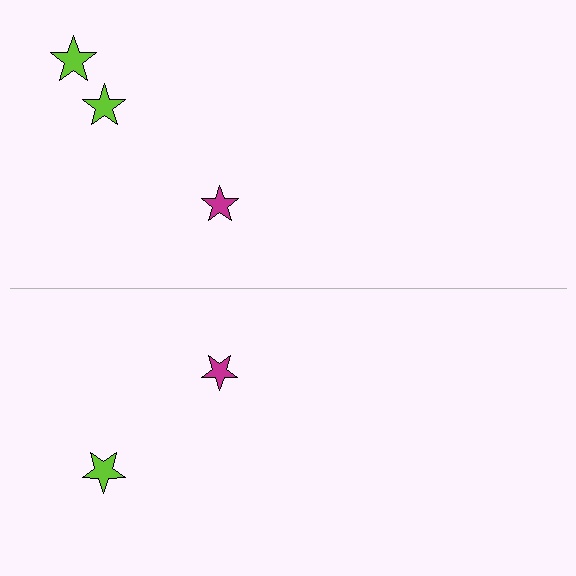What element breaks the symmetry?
A lime star is missing from the bottom side.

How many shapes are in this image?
There are 5 shapes in this image.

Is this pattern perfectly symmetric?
No, the pattern is not perfectly symmetric. A lime star is missing from the bottom side.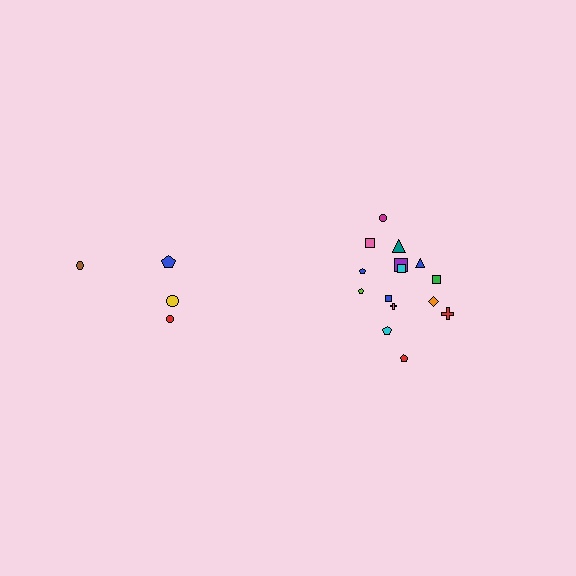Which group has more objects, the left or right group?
The right group.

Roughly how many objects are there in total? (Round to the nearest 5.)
Roughly 20 objects in total.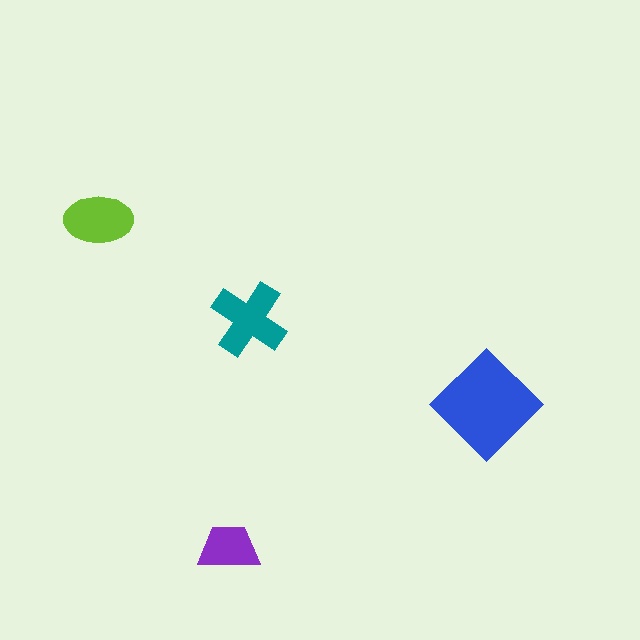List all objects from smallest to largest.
The purple trapezoid, the lime ellipse, the teal cross, the blue diamond.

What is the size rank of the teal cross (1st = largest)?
2nd.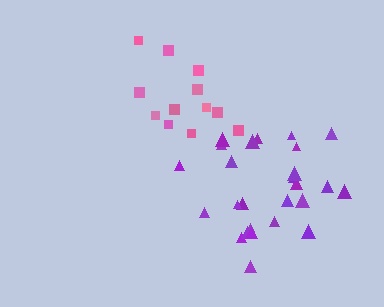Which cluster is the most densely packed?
Pink.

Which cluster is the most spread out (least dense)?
Purple.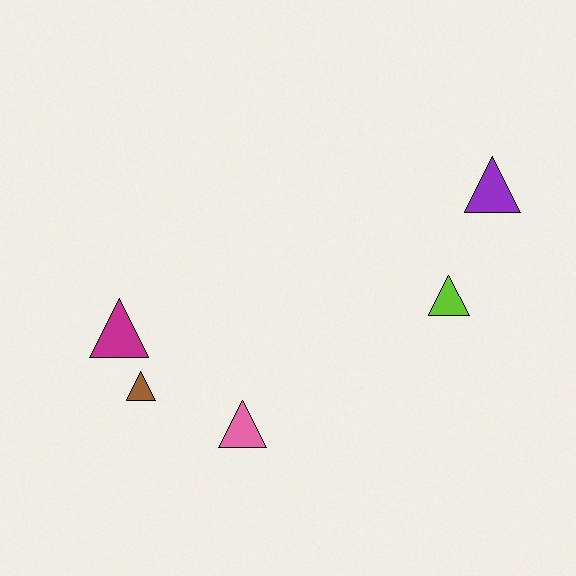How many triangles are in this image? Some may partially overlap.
There are 5 triangles.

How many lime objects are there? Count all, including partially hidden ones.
There is 1 lime object.